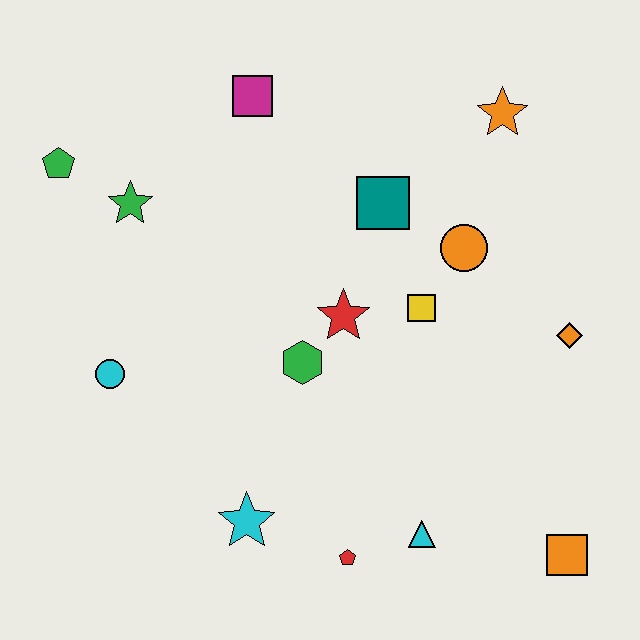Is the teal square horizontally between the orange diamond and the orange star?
No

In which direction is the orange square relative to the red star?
The orange square is below the red star.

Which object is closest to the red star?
The green hexagon is closest to the red star.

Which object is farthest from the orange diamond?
The green pentagon is farthest from the orange diamond.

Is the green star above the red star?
Yes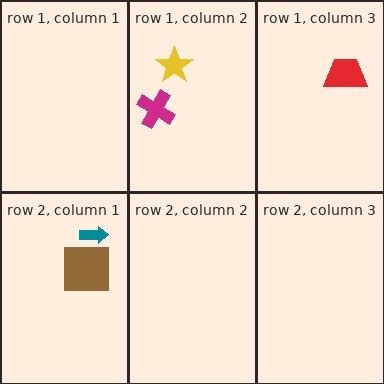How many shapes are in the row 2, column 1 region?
2.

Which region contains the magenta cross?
The row 1, column 2 region.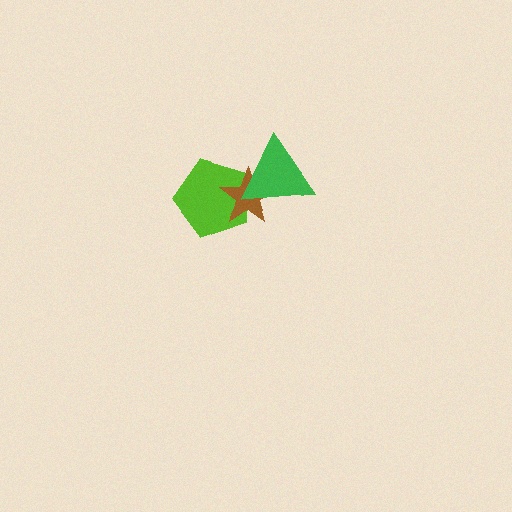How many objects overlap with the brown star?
2 objects overlap with the brown star.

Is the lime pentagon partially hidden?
Yes, it is partially covered by another shape.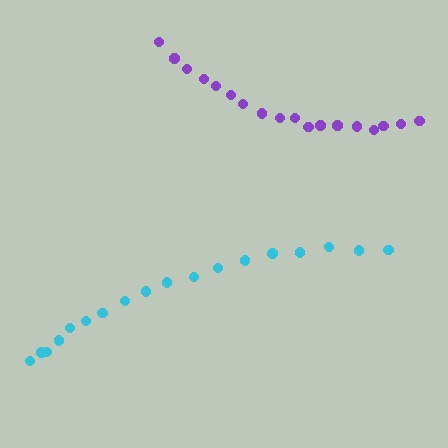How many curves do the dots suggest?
There are 2 distinct paths.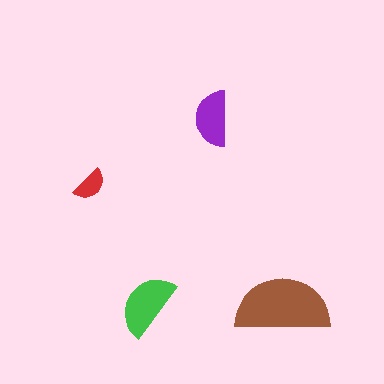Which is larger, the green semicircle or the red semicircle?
The green one.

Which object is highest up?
The purple semicircle is topmost.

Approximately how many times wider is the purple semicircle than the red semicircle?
About 1.5 times wider.